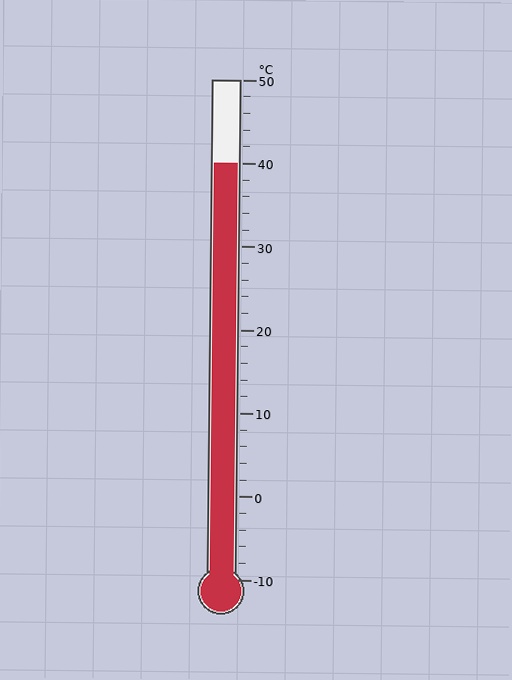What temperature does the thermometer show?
The thermometer shows approximately 40°C.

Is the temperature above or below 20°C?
The temperature is above 20°C.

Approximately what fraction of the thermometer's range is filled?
The thermometer is filled to approximately 85% of its range.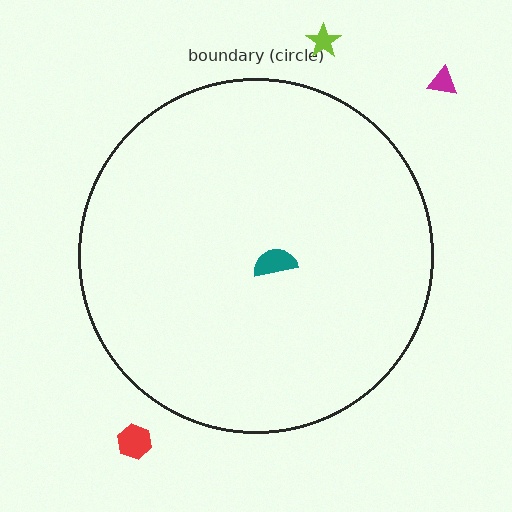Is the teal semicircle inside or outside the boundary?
Inside.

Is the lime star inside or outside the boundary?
Outside.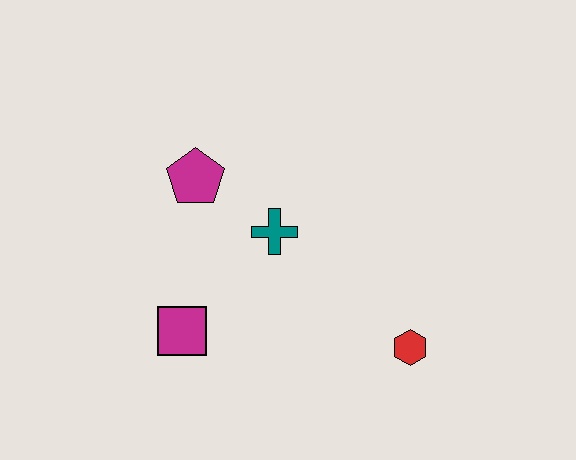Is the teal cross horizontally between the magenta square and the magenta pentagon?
No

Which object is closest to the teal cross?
The magenta pentagon is closest to the teal cross.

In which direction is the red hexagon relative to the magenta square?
The red hexagon is to the right of the magenta square.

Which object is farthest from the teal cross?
The red hexagon is farthest from the teal cross.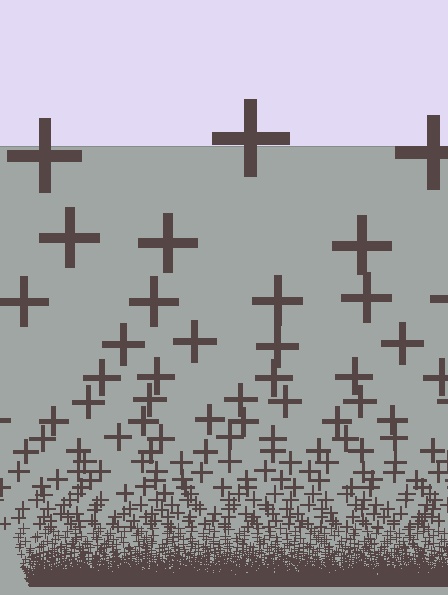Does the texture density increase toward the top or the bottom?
Density increases toward the bottom.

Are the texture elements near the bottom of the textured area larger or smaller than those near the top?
Smaller. The gradient is inverted — elements near the bottom are smaller and denser.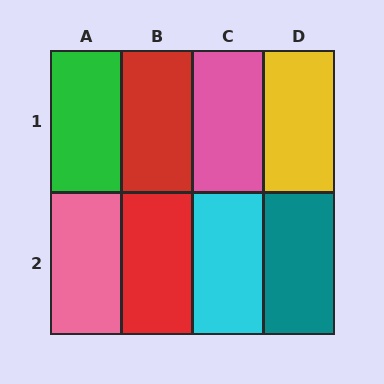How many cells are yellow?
1 cell is yellow.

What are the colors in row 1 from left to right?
Green, red, pink, yellow.